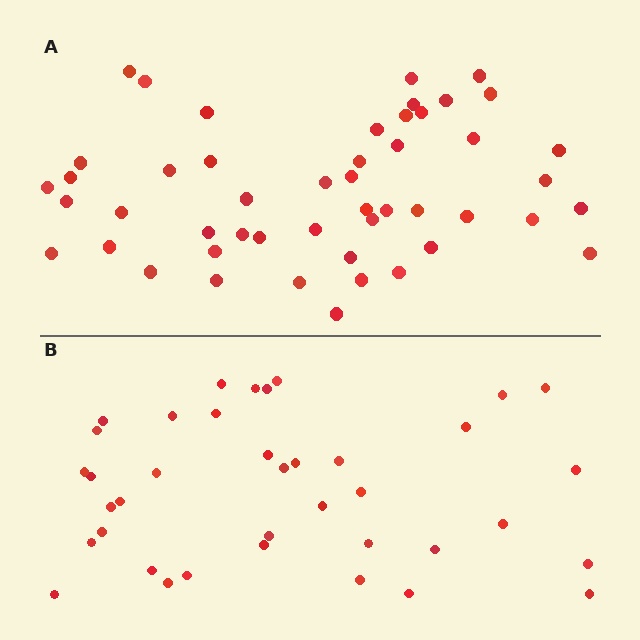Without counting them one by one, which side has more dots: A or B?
Region A (the top region) has more dots.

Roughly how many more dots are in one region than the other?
Region A has roughly 12 or so more dots than region B.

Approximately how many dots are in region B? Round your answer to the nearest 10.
About 40 dots. (The exact count is 38, which rounds to 40.)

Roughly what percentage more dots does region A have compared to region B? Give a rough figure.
About 30% more.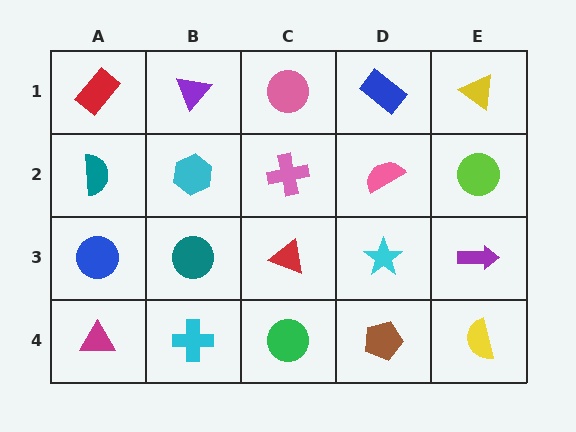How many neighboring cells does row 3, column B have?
4.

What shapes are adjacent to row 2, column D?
A blue rectangle (row 1, column D), a cyan star (row 3, column D), a pink cross (row 2, column C), a lime circle (row 2, column E).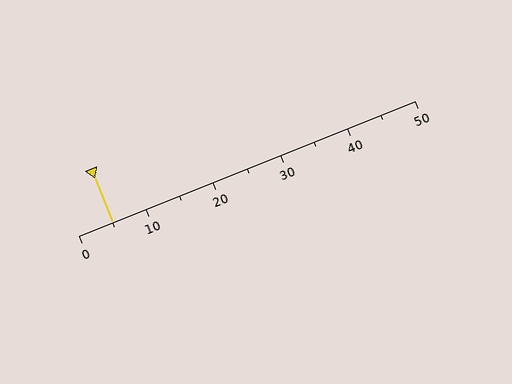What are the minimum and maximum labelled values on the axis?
The axis runs from 0 to 50.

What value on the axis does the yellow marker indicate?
The marker indicates approximately 5.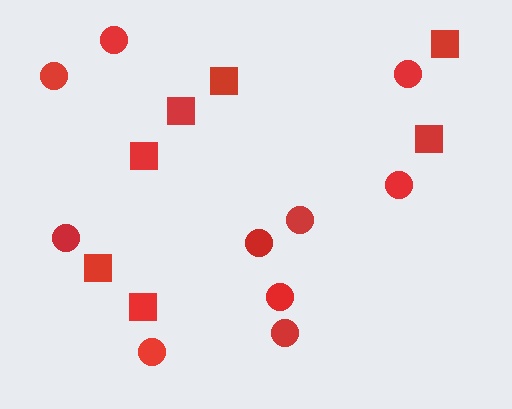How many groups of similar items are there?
There are 2 groups: one group of squares (7) and one group of circles (10).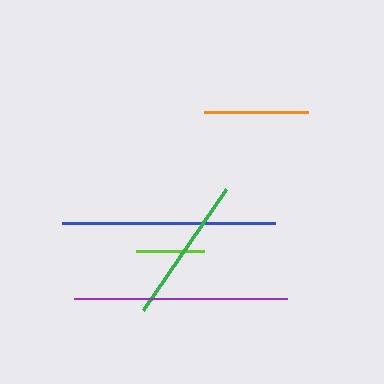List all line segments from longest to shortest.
From longest to shortest: purple, blue, green, orange, lime.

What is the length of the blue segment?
The blue segment is approximately 212 pixels long.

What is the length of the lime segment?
The lime segment is approximately 67 pixels long.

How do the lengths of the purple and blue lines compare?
The purple and blue lines are approximately the same length.